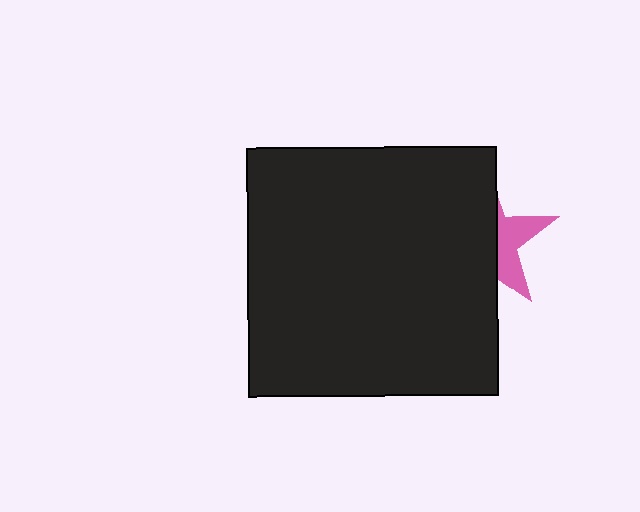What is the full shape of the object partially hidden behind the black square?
The partially hidden object is a pink star.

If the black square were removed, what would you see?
You would see the complete pink star.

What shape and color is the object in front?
The object in front is a black square.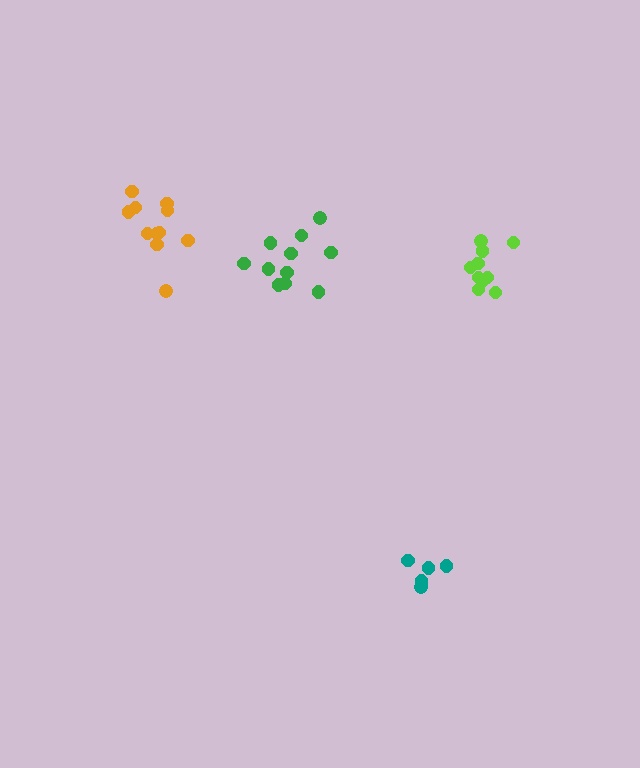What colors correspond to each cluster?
The clusters are colored: teal, orange, lime, green.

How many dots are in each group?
Group 1: 6 dots, Group 2: 11 dots, Group 3: 10 dots, Group 4: 11 dots (38 total).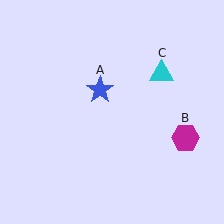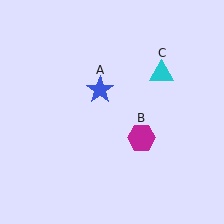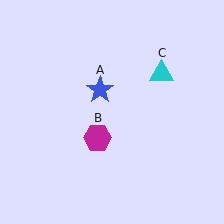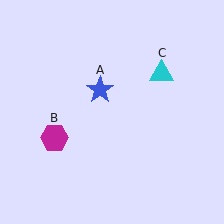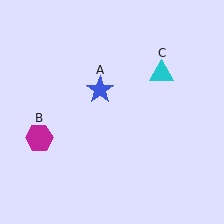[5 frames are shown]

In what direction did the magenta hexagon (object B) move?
The magenta hexagon (object B) moved left.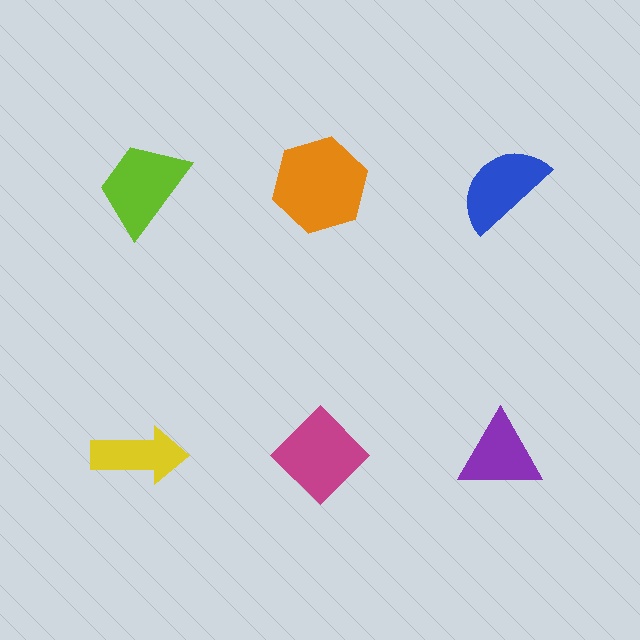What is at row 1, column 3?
A blue semicircle.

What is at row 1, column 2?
An orange hexagon.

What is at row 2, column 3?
A purple triangle.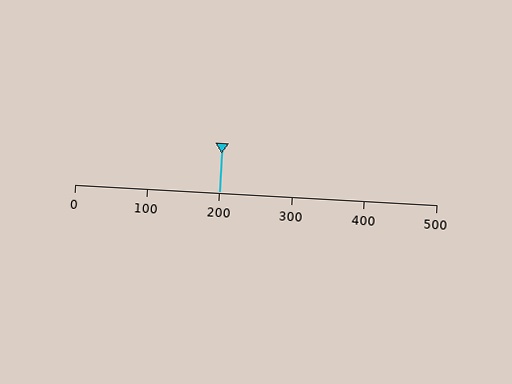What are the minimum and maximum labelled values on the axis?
The axis runs from 0 to 500.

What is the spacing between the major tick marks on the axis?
The major ticks are spaced 100 apart.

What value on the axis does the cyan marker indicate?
The marker indicates approximately 200.